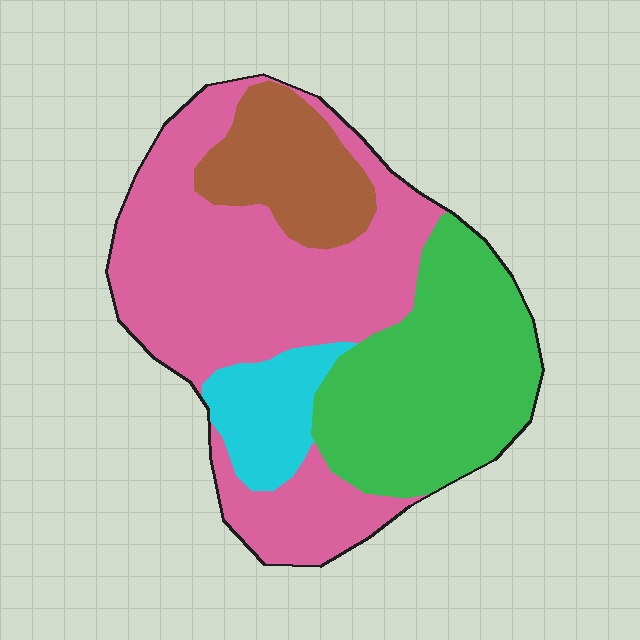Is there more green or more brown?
Green.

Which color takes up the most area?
Pink, at roughly 50%.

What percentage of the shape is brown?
Brown covers roughly 15% of the shape.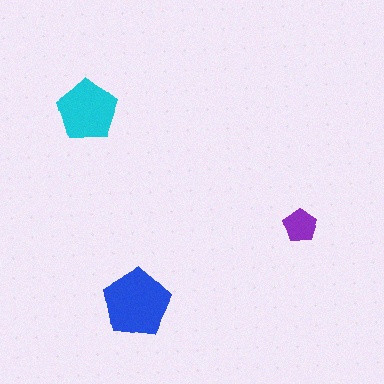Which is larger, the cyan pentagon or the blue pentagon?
The blue one.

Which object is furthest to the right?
The purple pentagon is rightmost.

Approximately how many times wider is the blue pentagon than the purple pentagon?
About 2 times wider.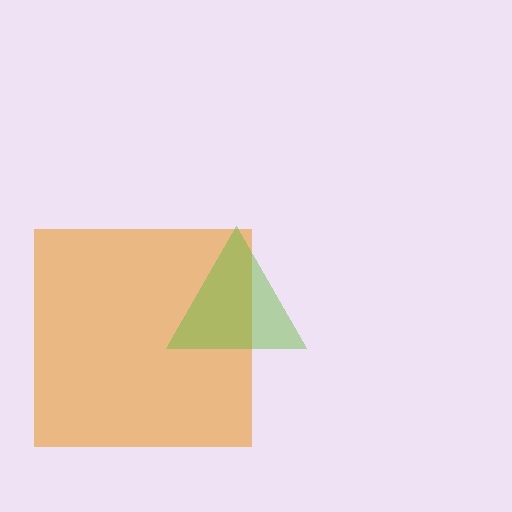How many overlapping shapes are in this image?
There are 2 overlapping shapes in the image.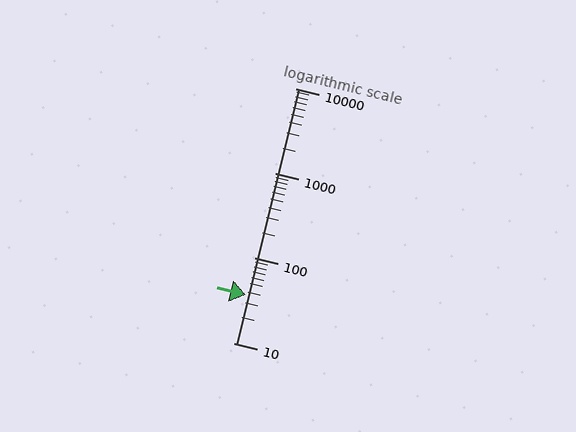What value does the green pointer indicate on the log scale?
The pointer indicates approximately 37.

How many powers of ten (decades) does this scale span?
The scale spans 3 decades, from 10 to 10000.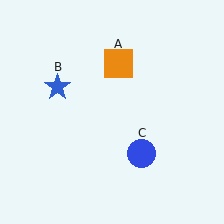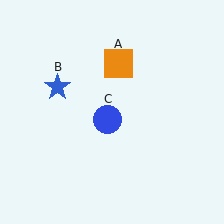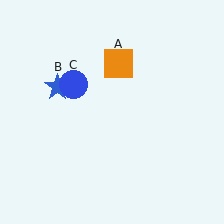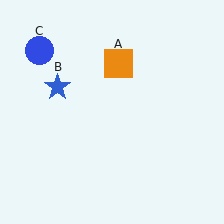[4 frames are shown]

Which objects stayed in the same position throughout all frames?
Orange square (object A) and blue star (object B) remained stationary.